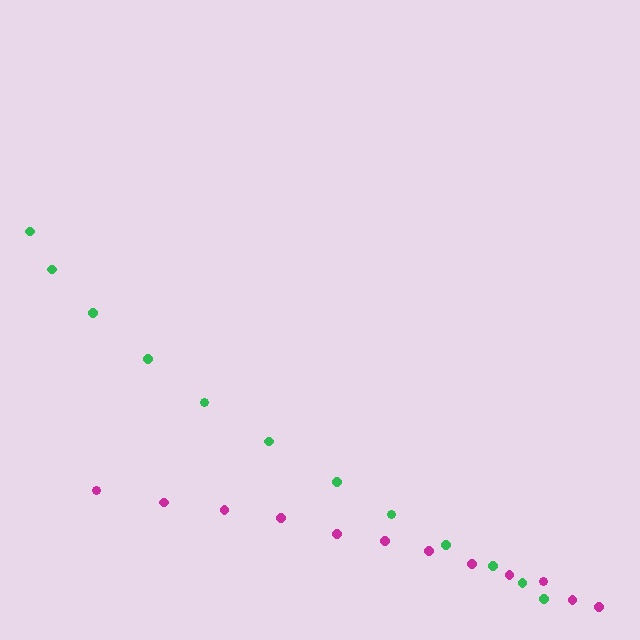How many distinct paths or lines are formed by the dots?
There are 2 distinct paths.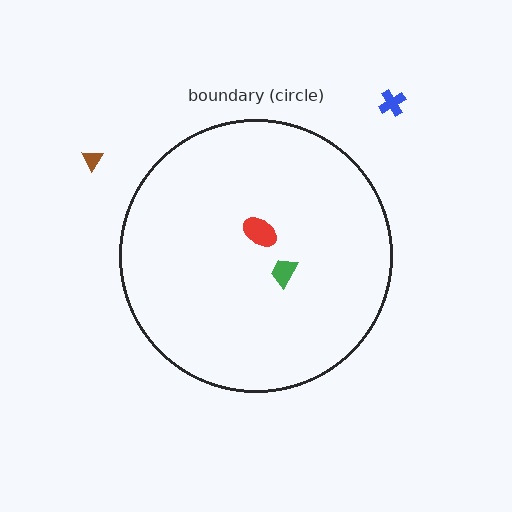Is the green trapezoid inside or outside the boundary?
Inside.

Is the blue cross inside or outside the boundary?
Outside.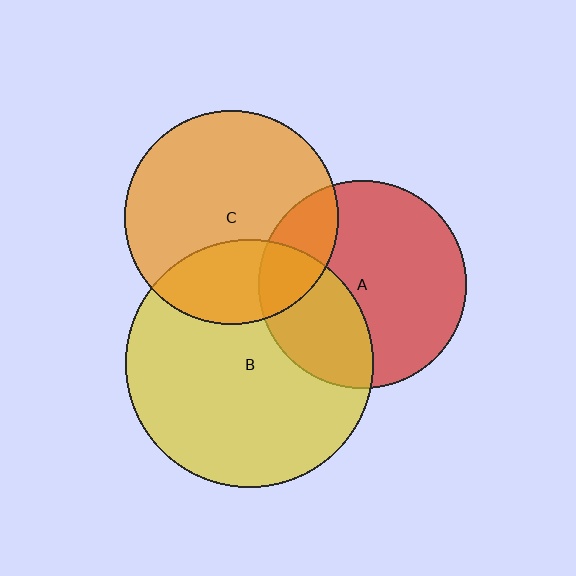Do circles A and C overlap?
Yes.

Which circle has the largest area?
Circle B (yellow).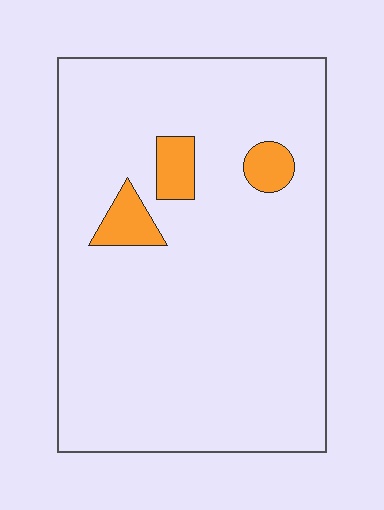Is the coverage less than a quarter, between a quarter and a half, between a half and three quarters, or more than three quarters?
Less than a quarter.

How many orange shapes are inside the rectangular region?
3.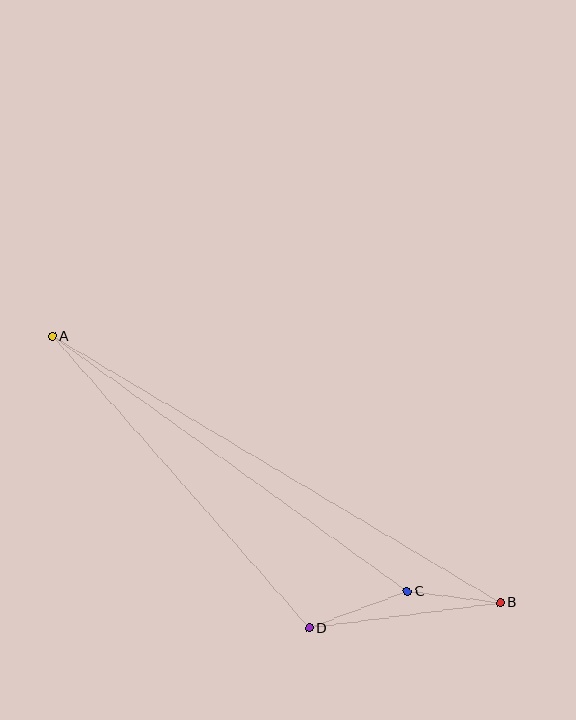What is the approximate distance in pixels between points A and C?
The distance between A and C is approximately 437 pixels.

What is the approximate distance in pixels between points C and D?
The distance between C and D is approximately 105 pixels.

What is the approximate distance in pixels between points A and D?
The distance between A and D is approximately 388 pixels.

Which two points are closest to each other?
Points B and C are closest to each other.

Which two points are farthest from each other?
Points A and B are farthest from each other.